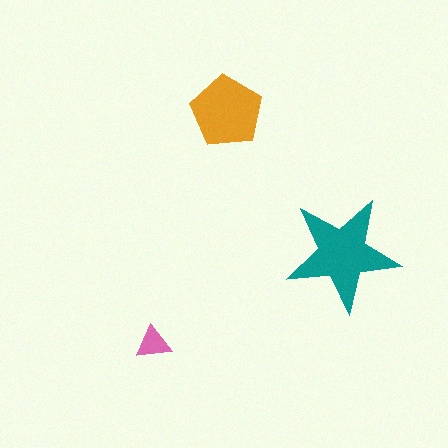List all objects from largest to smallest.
The teal star, the orange pentagon, the pink triangle.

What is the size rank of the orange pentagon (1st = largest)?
2nd.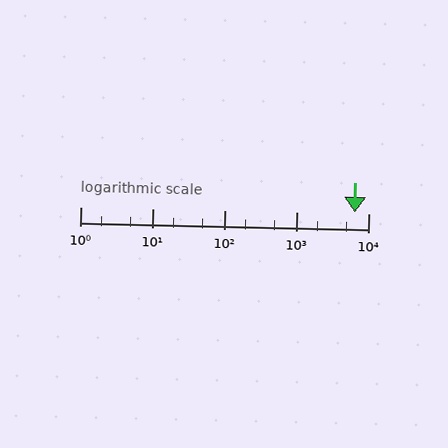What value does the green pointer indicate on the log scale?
The pointer indicates approximately 6500.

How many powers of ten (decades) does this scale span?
The scale spans 4 decades, from 1 to 10000.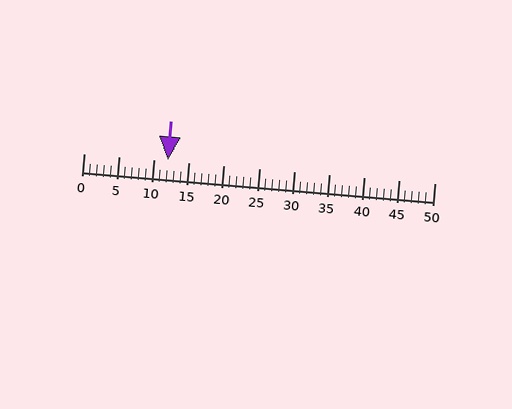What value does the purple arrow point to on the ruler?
The purple arrow points to approximately 12.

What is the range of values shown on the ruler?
The ruler shows values from 0 to 50.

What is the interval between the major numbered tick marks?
The major tick marks are spaced 5 units apart.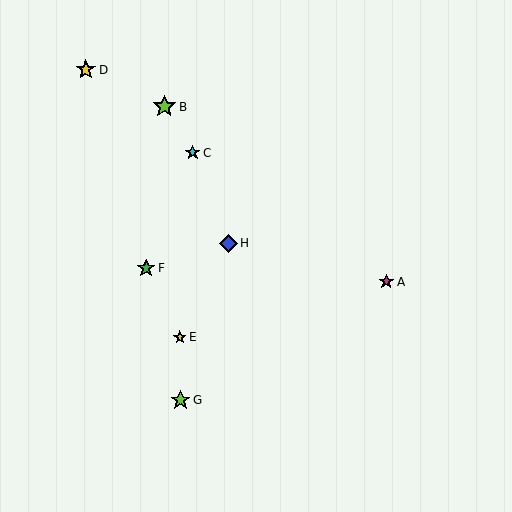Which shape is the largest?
The lime star (labeled B) is the largest.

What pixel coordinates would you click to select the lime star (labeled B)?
Click at (164, 107) to select the lime star B.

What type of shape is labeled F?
Shape F is a green star.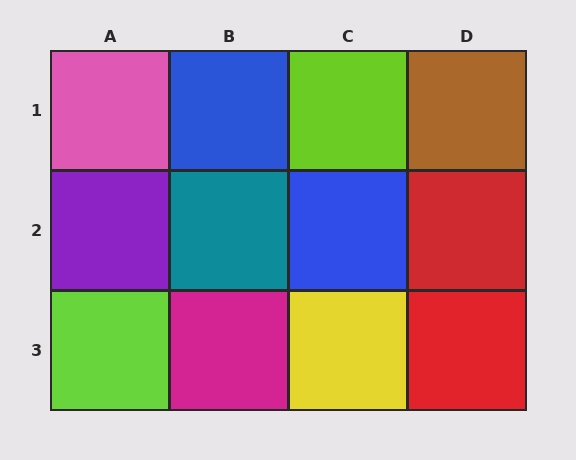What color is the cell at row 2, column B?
Teal.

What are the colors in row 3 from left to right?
Lime, magenta, yellow, red.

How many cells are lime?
2 cells are lime.